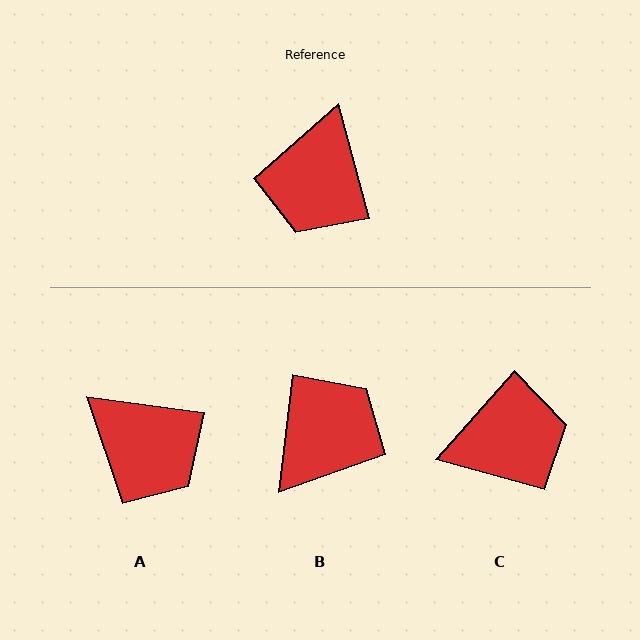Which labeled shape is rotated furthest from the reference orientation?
B, about 158 degrees away.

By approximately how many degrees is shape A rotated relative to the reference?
Approximately 67 degrees counter-clockwise.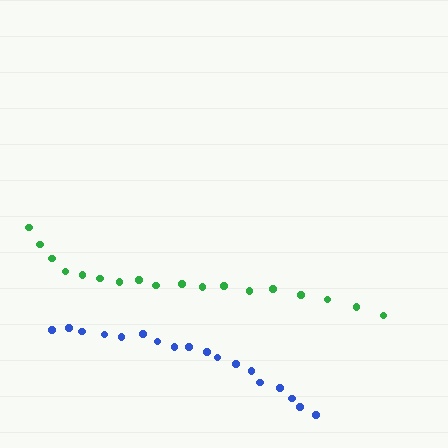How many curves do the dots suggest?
There are 2 distinct paths.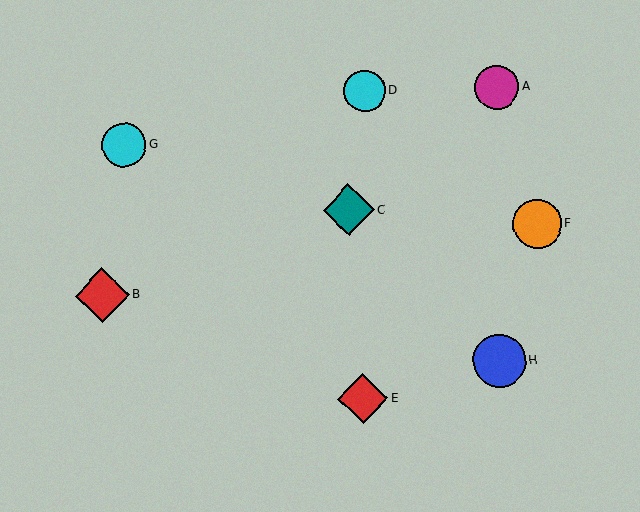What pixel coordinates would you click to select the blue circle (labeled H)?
Click at (499, 361) to select the blue circle H.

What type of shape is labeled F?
Shape F is an orange circle.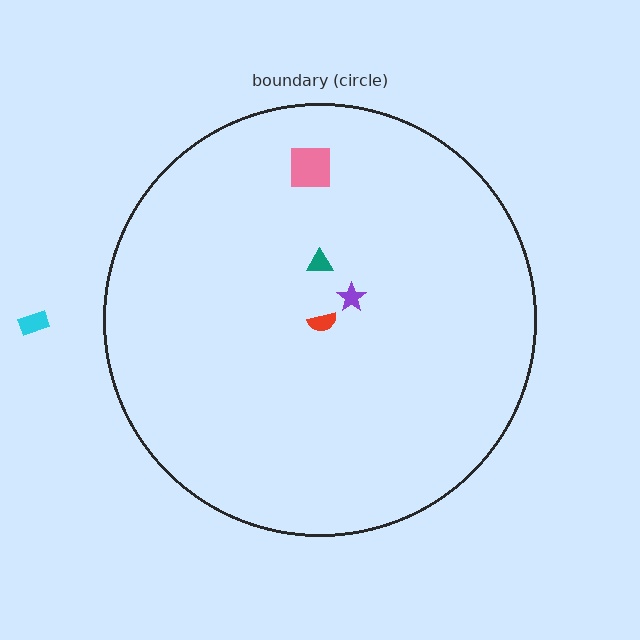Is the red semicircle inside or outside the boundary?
Inside.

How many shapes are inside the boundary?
4 inside, 1 outside.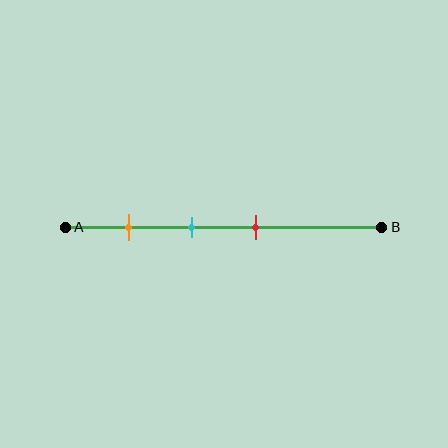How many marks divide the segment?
There are 3 marks dividing the segment.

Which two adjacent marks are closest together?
The cyan and red marks are the closest adjacent pair.